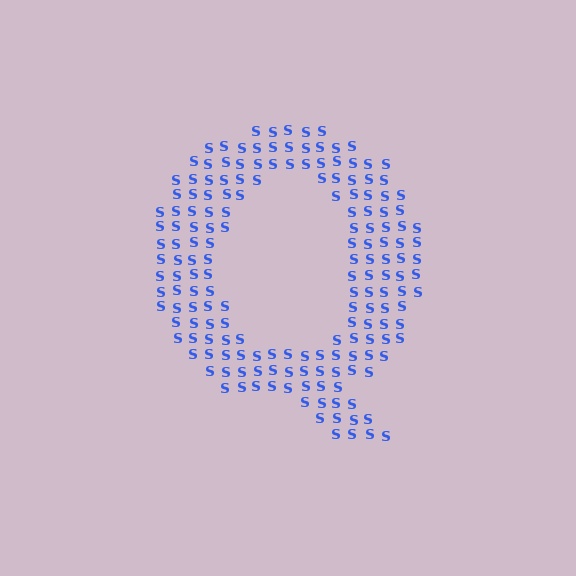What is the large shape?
The large shape is the letter Q.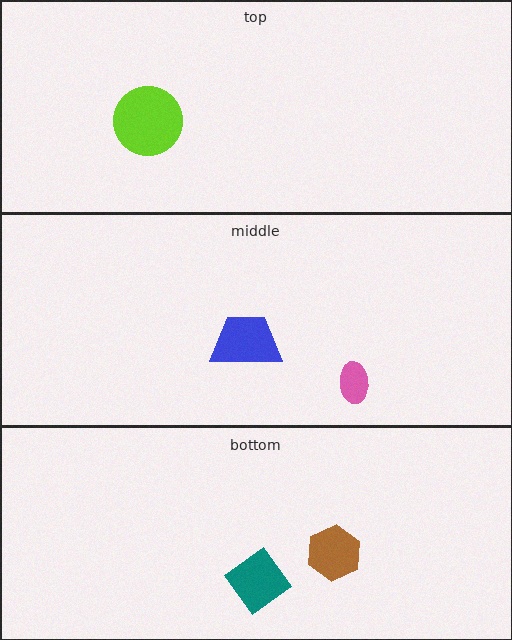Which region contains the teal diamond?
The bottom region.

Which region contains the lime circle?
The top region.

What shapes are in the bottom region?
The teal diamond, the brown hexagon.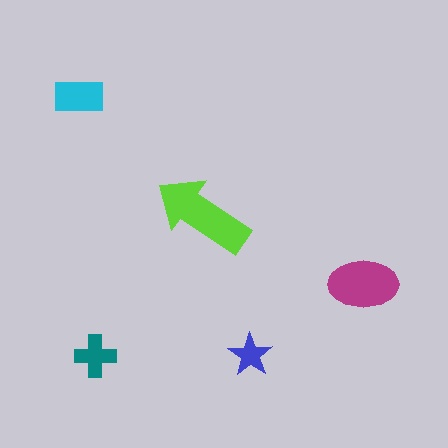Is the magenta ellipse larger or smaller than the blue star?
Larger.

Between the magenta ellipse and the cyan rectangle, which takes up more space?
The magenta ellipse.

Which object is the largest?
The lime arrow.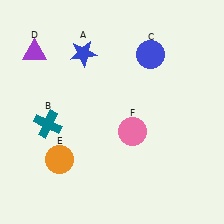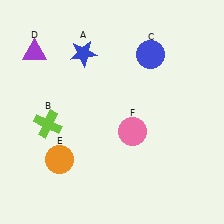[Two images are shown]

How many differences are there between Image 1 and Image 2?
There is 1 difference between the two images.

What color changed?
The cross (B) changed from teal in Image 1 to lime in Image 2.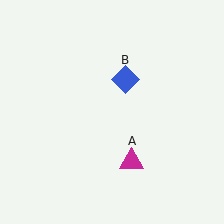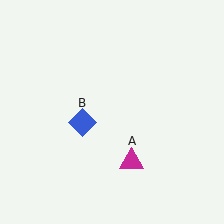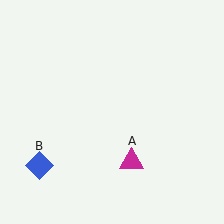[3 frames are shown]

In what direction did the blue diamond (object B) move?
The blue diamond (object B) moved down and to the left.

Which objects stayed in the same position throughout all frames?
Magenta triangle (object A) remained stationary.